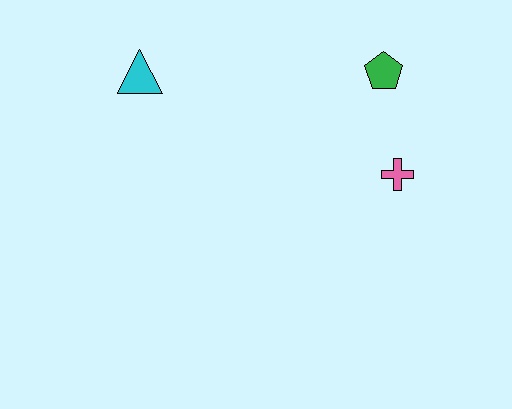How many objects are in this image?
There are 3 objects.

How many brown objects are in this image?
There are no brown objects.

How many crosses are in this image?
There is 1 cross.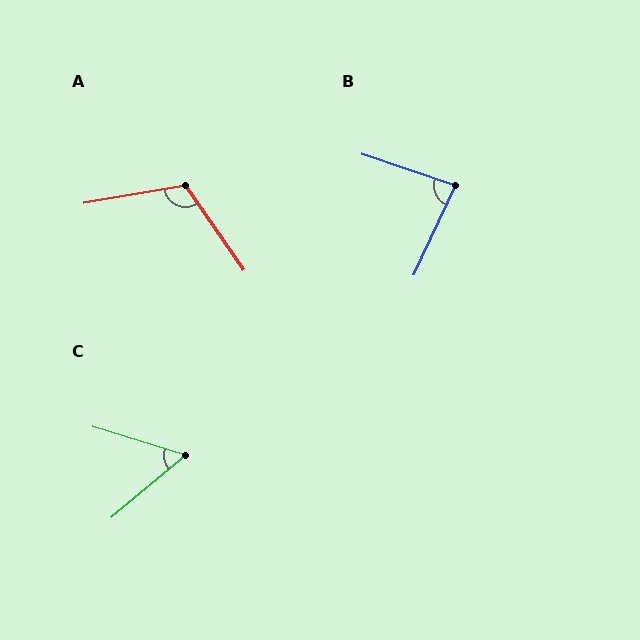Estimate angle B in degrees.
Approximately 83 degrees.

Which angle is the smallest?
C, at approximately 57 degrees.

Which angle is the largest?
A, at approximately 115 degrees.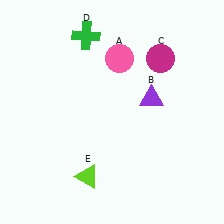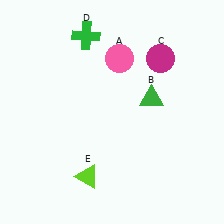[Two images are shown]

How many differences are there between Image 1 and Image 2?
There is 1 difference between the two images.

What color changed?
The triangle (B) changed from purple in Image 1 to green in Image 2.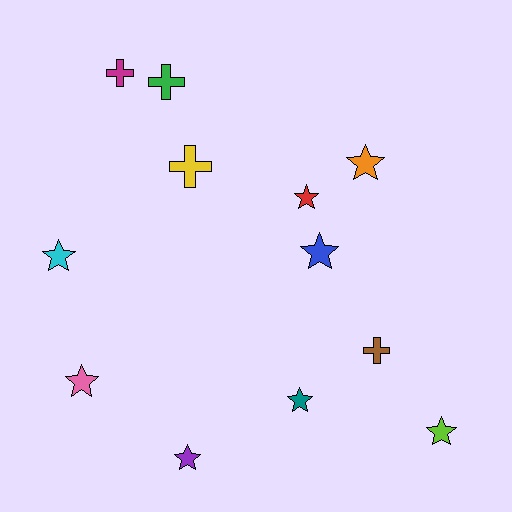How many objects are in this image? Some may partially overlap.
There are 12 objects.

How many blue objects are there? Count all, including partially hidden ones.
There is 1 blue object.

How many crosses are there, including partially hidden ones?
There are 4 crosses.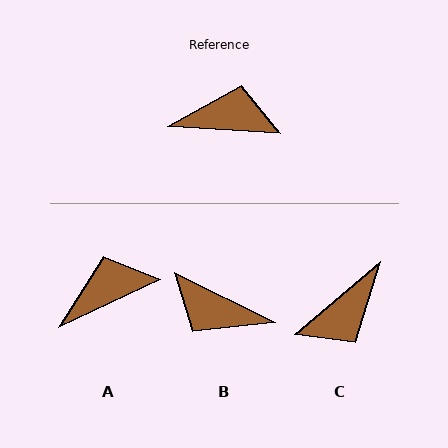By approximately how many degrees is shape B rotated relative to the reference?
Approximately 157 degrees counter-clockwise.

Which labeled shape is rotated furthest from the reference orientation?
B, about 157 degrees away.